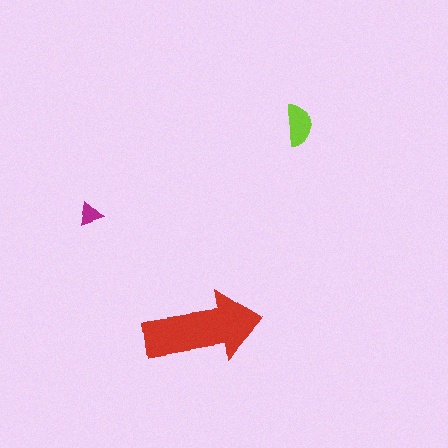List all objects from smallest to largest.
The magenta triangle, the lime semicircle, the red arrow.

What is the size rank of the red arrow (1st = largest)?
1st.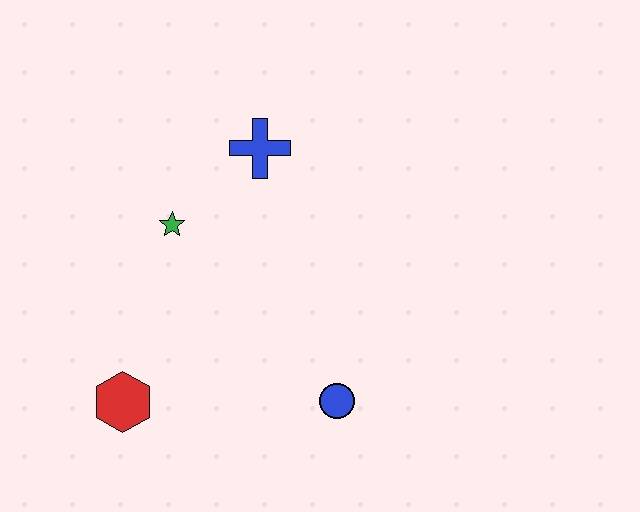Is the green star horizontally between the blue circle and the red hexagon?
Yes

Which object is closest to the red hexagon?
The green star is closest to the red hexagon.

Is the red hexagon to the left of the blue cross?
Yes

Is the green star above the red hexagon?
Yes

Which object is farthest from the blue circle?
The blue cross is farthest from the blue circle.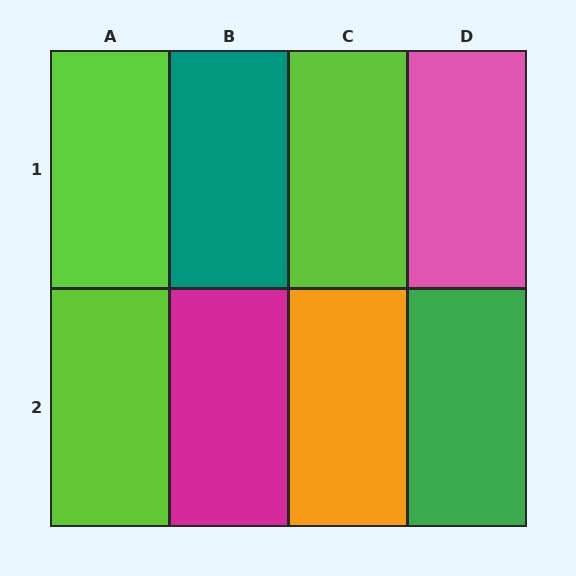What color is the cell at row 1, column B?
Teal.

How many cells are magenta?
1 cell is magenta.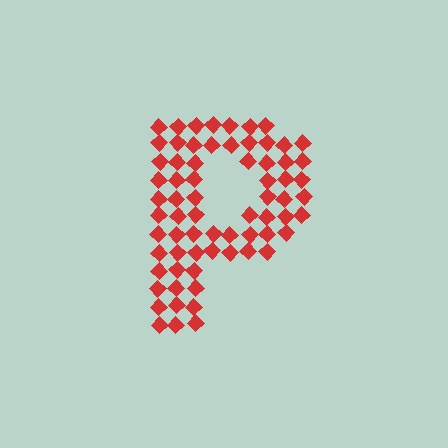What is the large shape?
The large shape is the letter P.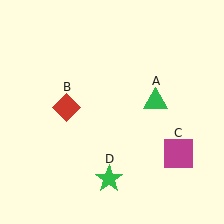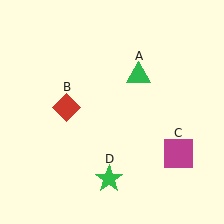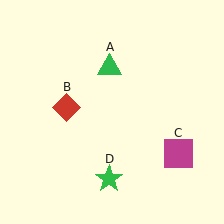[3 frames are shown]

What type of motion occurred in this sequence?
The green triangle (object A) rotated counterclockwise around the center of the scene.